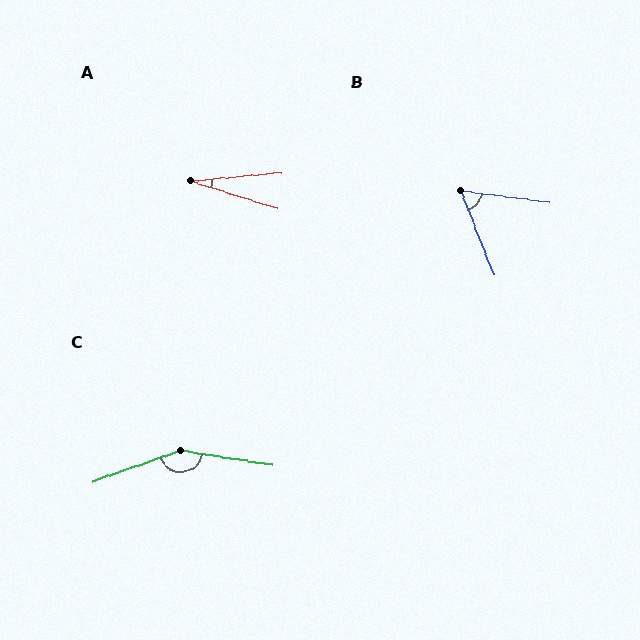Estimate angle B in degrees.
Approximately 61 degrees.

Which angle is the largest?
C, at approximately 151 degrees.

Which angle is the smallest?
A, at approximately 23 degrees.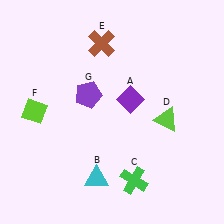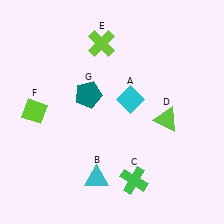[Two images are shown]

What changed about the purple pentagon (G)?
In Image 1, G is purple. In Image 2, it changed to teal.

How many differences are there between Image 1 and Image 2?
There are 3 differences between the two images.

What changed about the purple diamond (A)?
In Image 1, A is purple. In Image 2, it changed to cyan.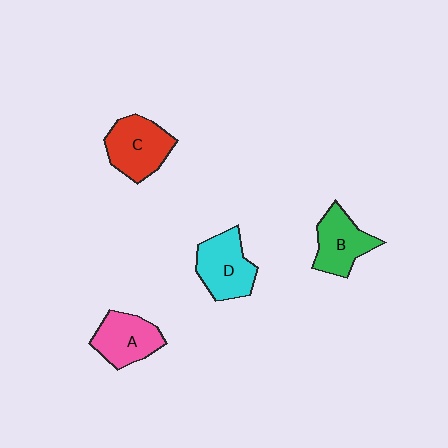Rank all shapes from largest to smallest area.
From largest to smallest: C (red), D (cyan), A (pink), B (green).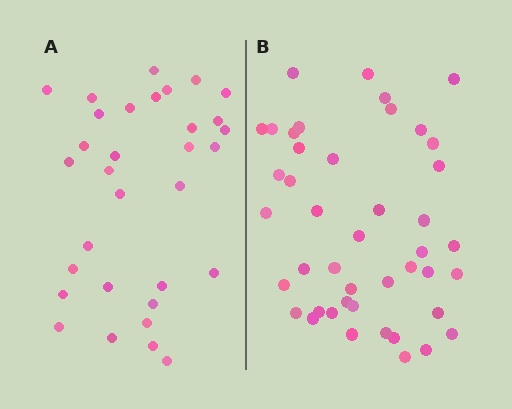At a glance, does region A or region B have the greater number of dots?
Region B (the right region) has more dots.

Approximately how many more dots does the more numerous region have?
Region B has roughly 12 or so more dots than region A.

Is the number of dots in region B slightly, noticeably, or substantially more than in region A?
Region B has noticeably more, but not dramatically so. The ratio is roughly 1.4 to 1.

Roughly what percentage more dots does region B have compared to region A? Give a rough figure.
About 40% more.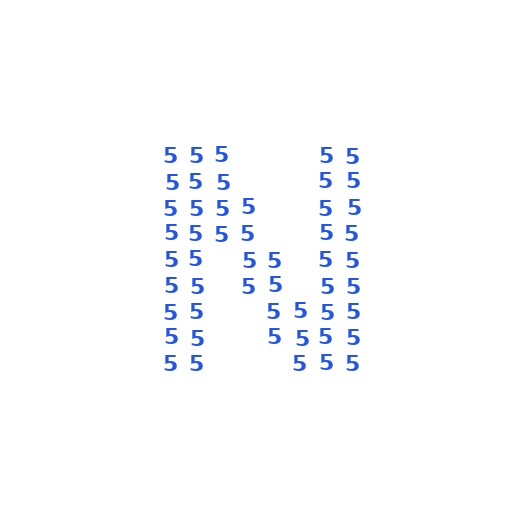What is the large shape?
The large shape is the letter N.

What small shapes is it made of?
It is made of small digit 5's.